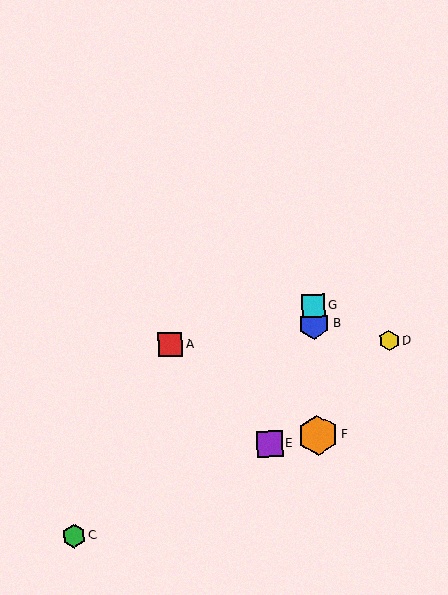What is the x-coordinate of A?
Object A is at x≈170.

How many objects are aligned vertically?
3 objects (B, F, G) are aligned vertically.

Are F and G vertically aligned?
Yes, both are at x≈318.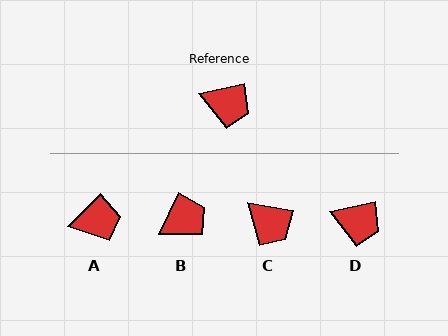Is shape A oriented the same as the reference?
No, it is off by about 33 degrees.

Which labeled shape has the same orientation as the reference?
D.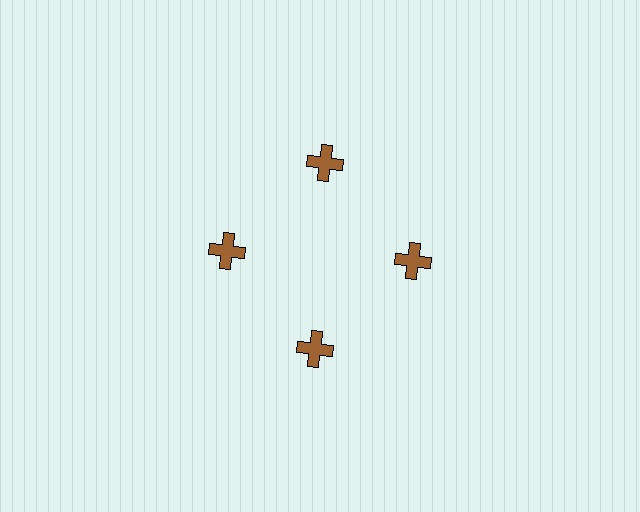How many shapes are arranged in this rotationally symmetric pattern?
There are 4 shapes, arranged in 4 groups of 1.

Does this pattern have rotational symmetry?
Yes, this pattern has 4-fold rotational symmetry. It looks the same after rotating 90 degrees around the center.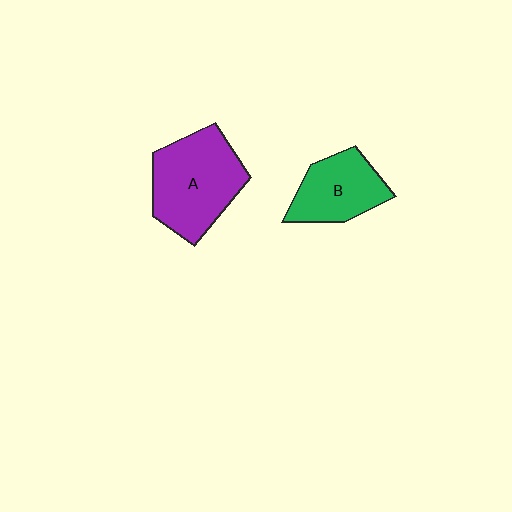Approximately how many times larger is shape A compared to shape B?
Approximately 1.5 times.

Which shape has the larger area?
Shape A (purple).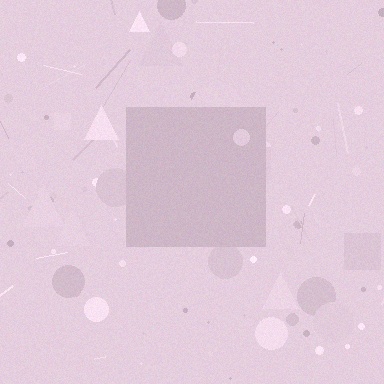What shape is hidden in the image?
A square is hidden in the image.